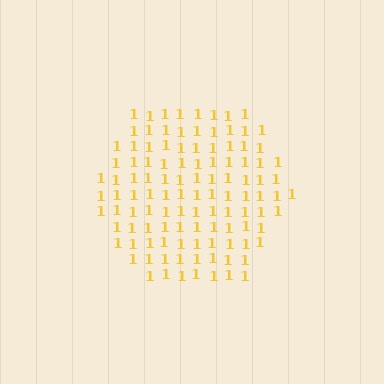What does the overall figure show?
The overall figure shows a hexagon.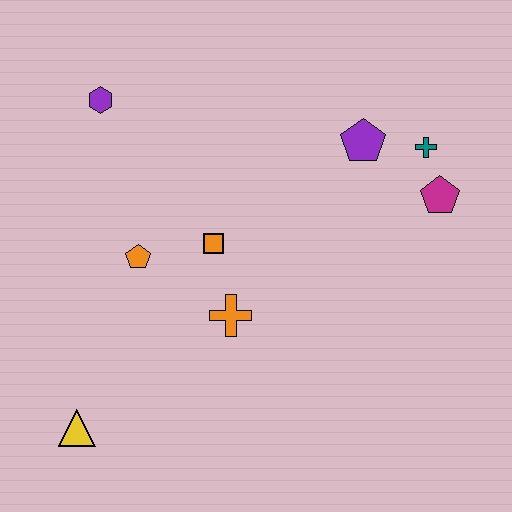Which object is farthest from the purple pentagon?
The yellow triangle is farthest from the purple pentagon.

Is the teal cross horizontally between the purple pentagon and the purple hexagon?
No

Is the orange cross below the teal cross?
Yes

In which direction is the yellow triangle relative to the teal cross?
The yellow triangle is to the left of the teal cross.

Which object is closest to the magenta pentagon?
The teal cross is closest to the magenta pentagon.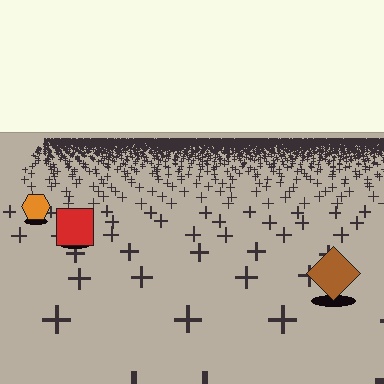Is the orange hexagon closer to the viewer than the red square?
No. The red square is closer — you can tell from the texture gradient: the ground texture is coarser near it.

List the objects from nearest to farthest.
From nearest to farthest: the brown diamond, the red square, the orange hexagon.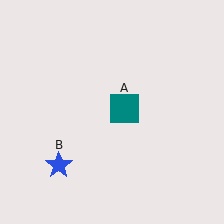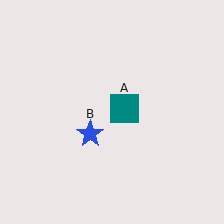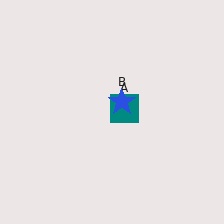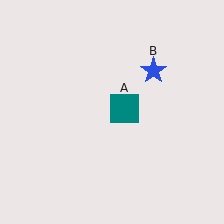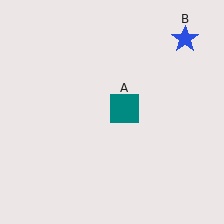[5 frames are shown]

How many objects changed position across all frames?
1 object changed position: blue star (object B).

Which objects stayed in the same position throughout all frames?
Teal square (object A) remained stationary.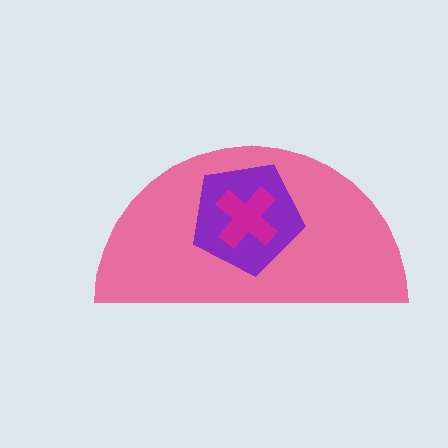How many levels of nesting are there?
3.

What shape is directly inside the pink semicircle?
The purple pentagon.